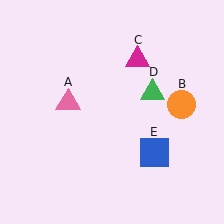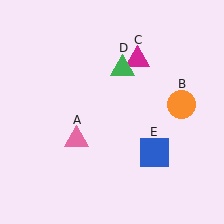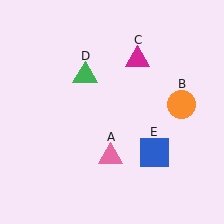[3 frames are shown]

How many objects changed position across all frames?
2 objects changed position: pink triangle (object A), green triangle (object D).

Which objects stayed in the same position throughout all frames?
Orange circle (object B) and magenta triangle (object C) and blue square (object E) remained stationary.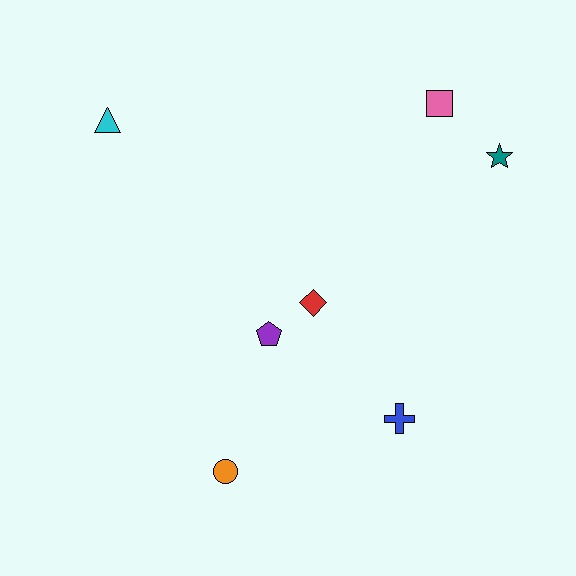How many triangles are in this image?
There is 1 triangle.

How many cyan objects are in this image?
There is 1 cyan object.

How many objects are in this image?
There are 7 objects.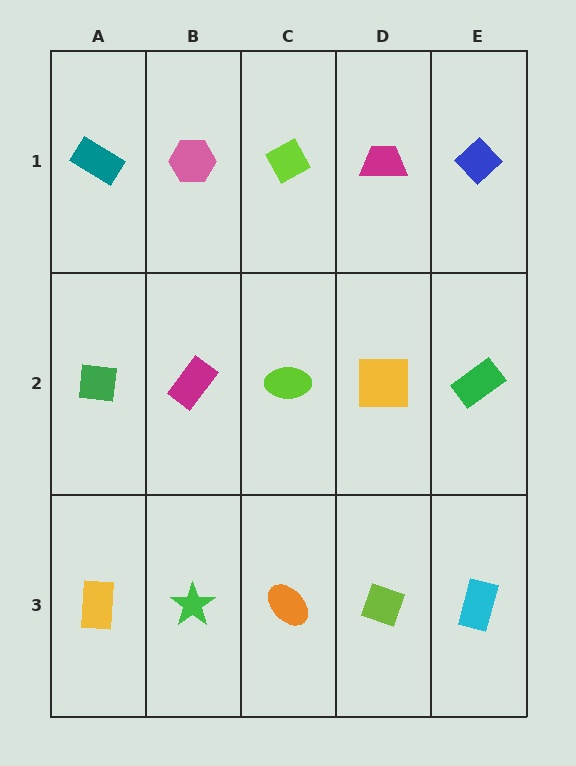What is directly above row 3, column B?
A magenta rectangle.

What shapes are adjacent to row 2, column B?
A pink hexagon (row 1, column B), a green star (row 3, column B), a green square (row 2, column A), a lime ellipse (row 2, column C).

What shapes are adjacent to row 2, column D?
A magenta trapezoid (row 1, column D), a lime diamond (row 3, column D), a lime ellipse (row 2, column C), a green rectangle (row 2, column E).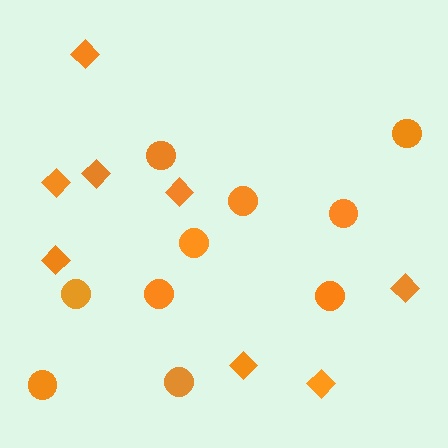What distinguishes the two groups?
There are 2 groups: one group of diamonds (8) and one group of circles (10).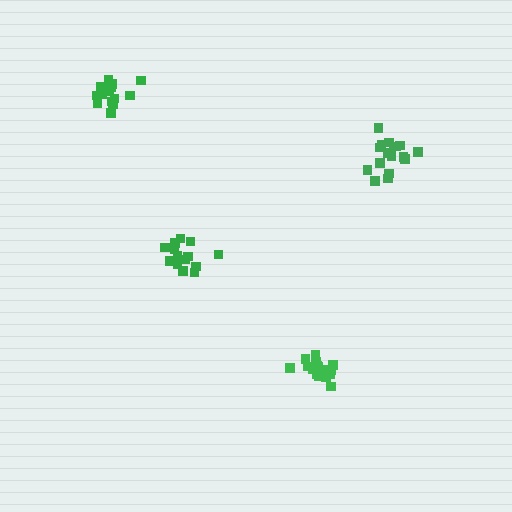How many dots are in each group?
Group 1: 14 dots, Group 2: 19 dots, Group 3: 16 dots, Group 4: 17 dots (66 total).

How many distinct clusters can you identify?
There are 4 distinct clusters.